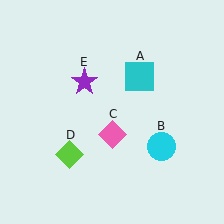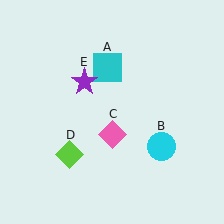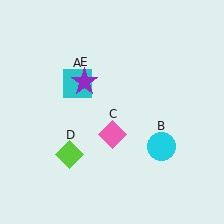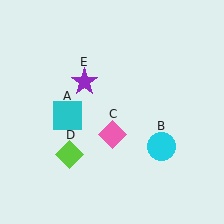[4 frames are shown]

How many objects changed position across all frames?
1 object changed position: cyan square (object A).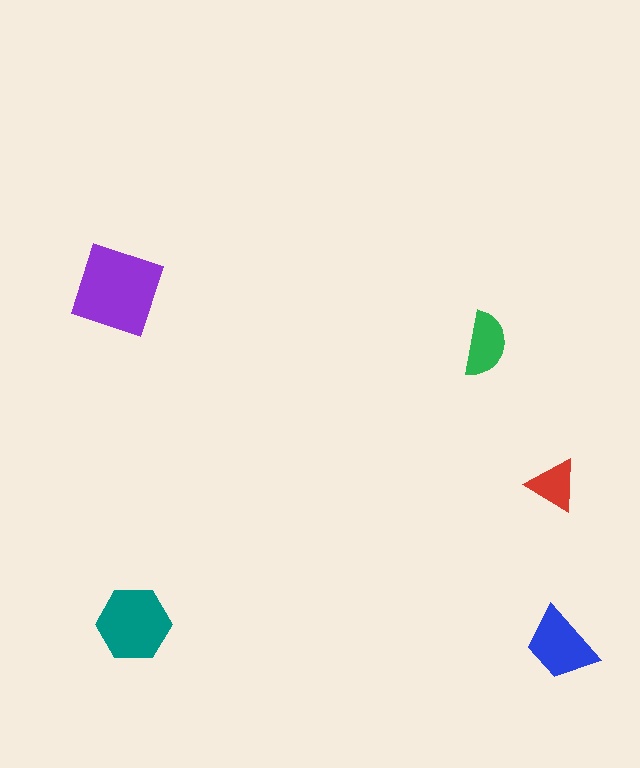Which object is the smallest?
The red triangle.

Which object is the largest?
The purple diamond.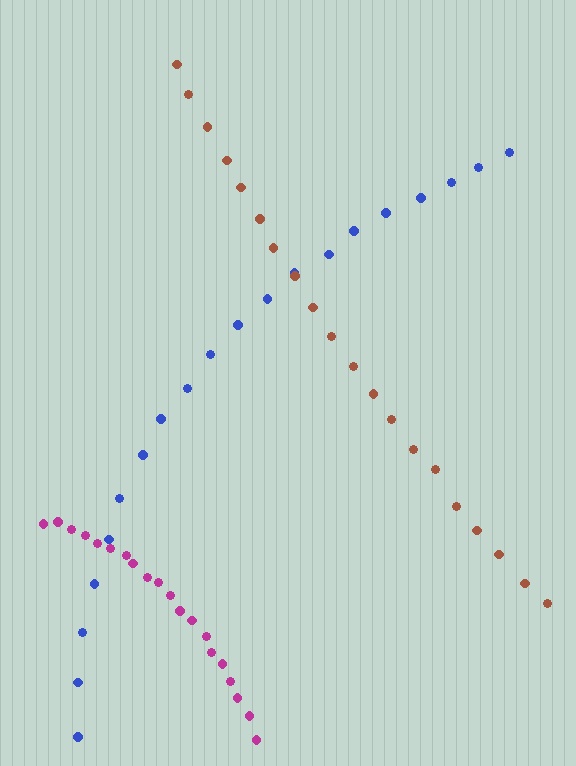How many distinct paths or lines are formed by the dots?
There are 3 distinct paths.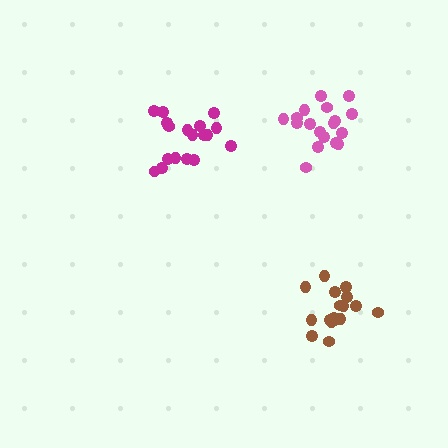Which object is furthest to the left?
The magenta cluster is leftmost.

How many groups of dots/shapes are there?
There are 3 groups.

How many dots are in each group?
Group 1: 18 dots, Group 2: 18 dots, Group 3: 17 dots (53 total).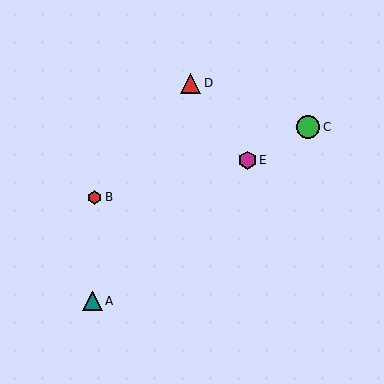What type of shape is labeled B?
Shape B is a red hexagon.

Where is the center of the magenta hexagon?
The center of the magenta hexagon is at (248, 160).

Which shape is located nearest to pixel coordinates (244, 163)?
The magenta hexagon (labeled E) at (248, 160) is nearest to that location.